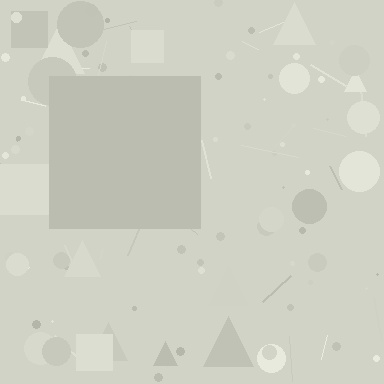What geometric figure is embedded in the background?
A square is embedded in the background.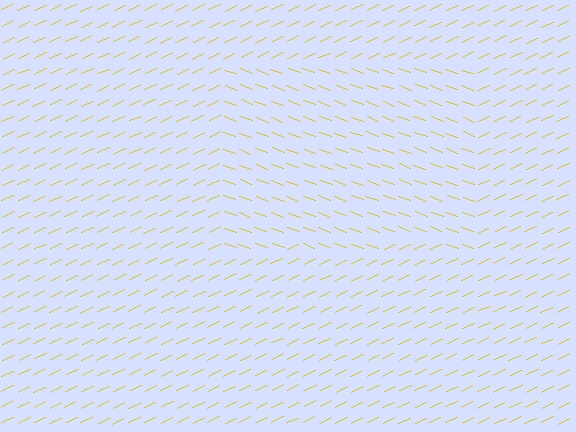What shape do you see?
I see a rectangle.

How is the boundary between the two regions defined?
The boundary is defined purely by a change in line orientation (approximately 45 degrees difference). All lines are the same color and thickness.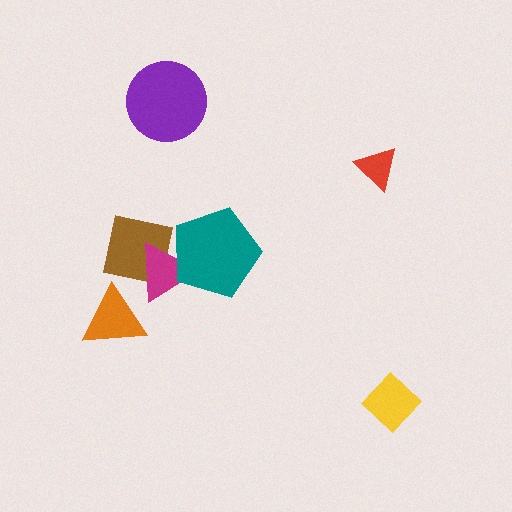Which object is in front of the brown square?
The magenta triangle is in front of the brown square.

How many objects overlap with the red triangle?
0 objects overlap with the red triangle.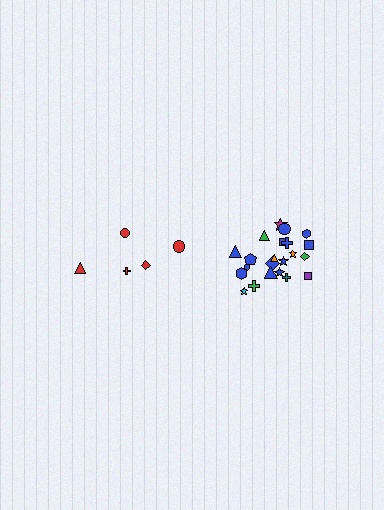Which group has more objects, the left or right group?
The right group.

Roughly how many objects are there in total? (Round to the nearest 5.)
Roughly 25 objects in total.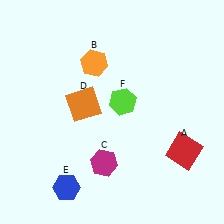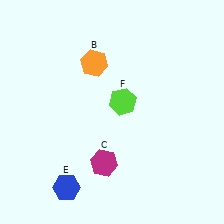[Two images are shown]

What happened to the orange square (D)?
The orange square (D) was removed in Image 2. It was in the top-left area of Image 1.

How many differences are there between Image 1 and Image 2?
There are 2 differences between the two images.